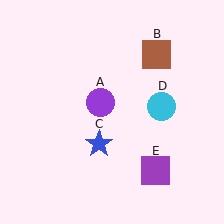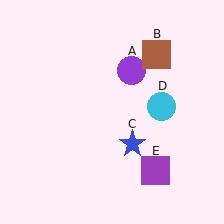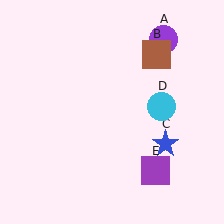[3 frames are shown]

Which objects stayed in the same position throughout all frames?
Brown square (object B) and cyan circle (object D) and purple square (object E) remained stationary.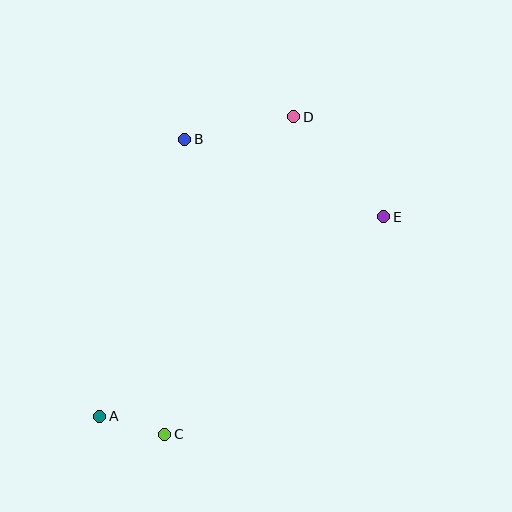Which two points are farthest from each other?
Points A and D are farthest from each other.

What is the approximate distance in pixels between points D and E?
The distance between D and E is approximately 134 pixels.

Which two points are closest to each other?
Points A and C are closest to each other.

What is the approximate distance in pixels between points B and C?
The distance between B and C is approximately 296 pixels.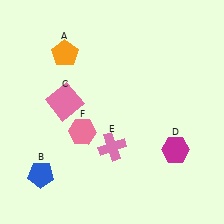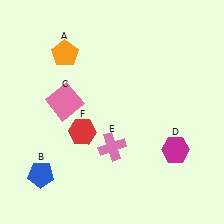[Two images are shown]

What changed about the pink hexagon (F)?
In Image 1, F is pink. In Image 2, it changed to red.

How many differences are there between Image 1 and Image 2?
There is 1 difference between the two images.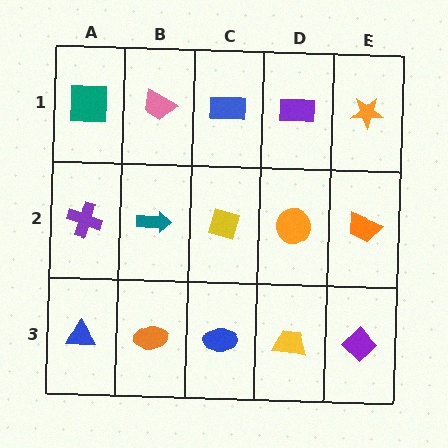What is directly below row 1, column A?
A purple cross.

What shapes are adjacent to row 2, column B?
A pink trapezoid (row 1, column B), an orange ellipse (row 3, column B), a purple cross (row 2, column A), a yellow diamond (row 2, column C).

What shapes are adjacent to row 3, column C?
A yellow diamond (row 2, column C), an orange ellipse (row 3, column B), a yellow trapezoid (row 3, column D).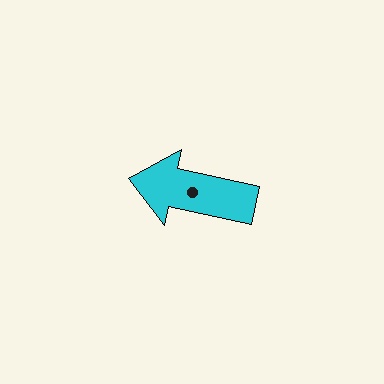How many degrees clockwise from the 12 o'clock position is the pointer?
Approximately 282 degrees.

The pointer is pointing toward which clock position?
Roughly 9 o'clock.